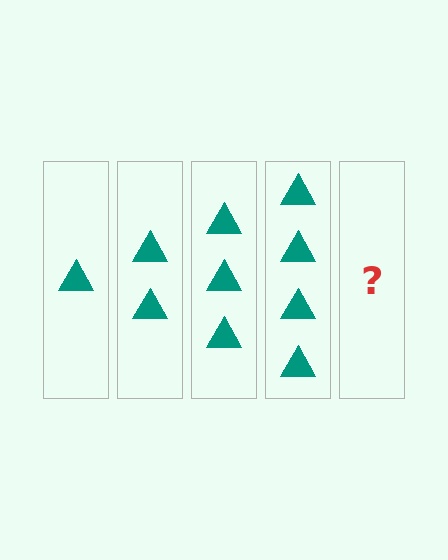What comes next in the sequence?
The next element should be 5 triangles.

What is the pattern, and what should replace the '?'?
The pattern is that each step adds one more triangle. The '?' should be 5 triangles.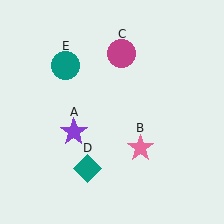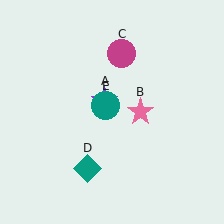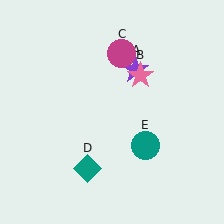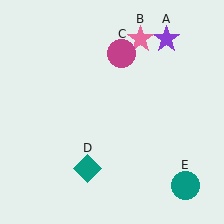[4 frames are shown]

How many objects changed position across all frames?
3 objects changed position: purple star (object A), pink star (object B), teal circle (object E).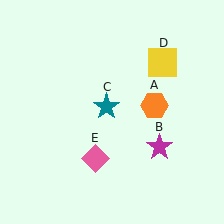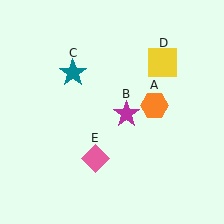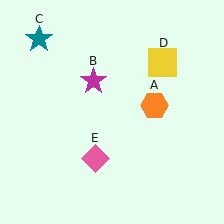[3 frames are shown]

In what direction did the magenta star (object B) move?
The magenta star (object B) moved up and to the left.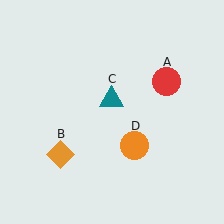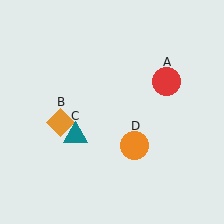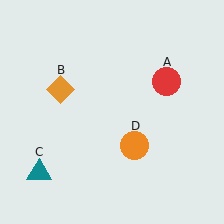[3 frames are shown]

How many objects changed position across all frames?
2 objects changed position: orange diamond (object B), teal triangle (object C).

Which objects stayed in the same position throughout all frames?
Red circle (object A) and orange circle (object D) remained stationary.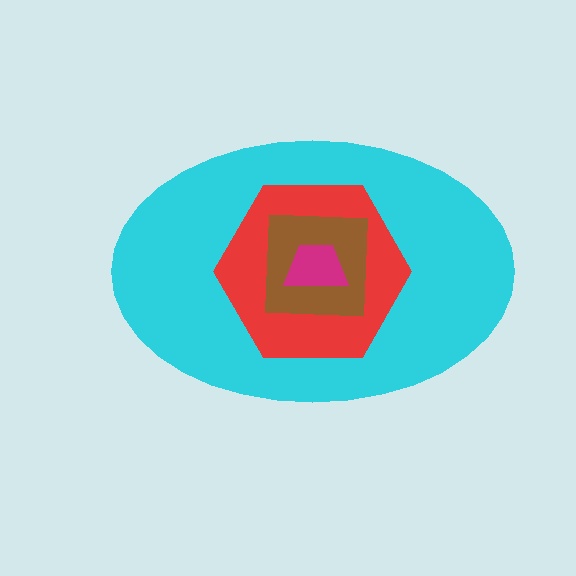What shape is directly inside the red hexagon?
The brown square.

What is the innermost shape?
The magenta trapezoid.